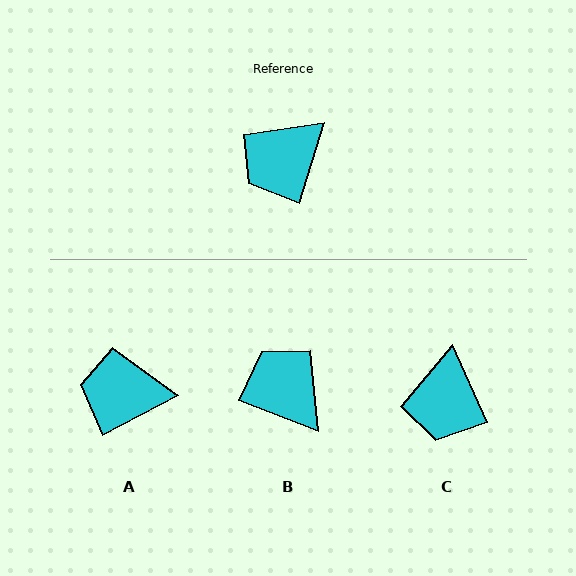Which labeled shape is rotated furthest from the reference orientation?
B, about 94 degrees away.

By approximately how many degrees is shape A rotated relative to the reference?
Approximately 46 degrees clockwise.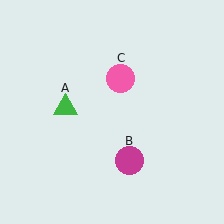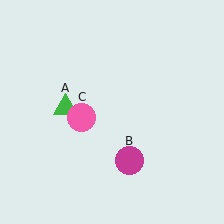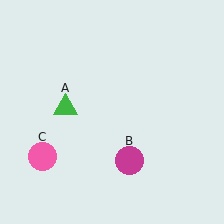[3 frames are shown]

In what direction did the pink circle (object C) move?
The pink circle (object C) moved down and to the left.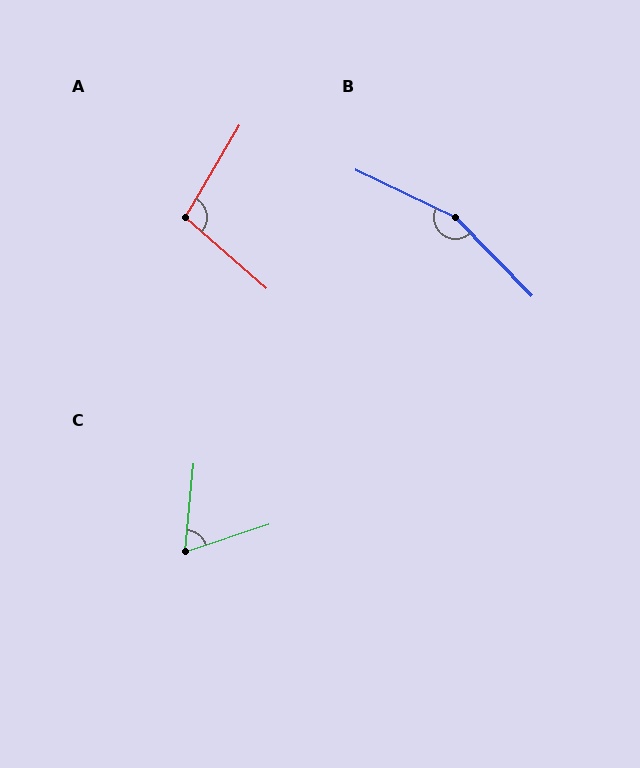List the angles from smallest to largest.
C (66°), A (101°), B (160°).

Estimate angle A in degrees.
Approximately 101 degrees.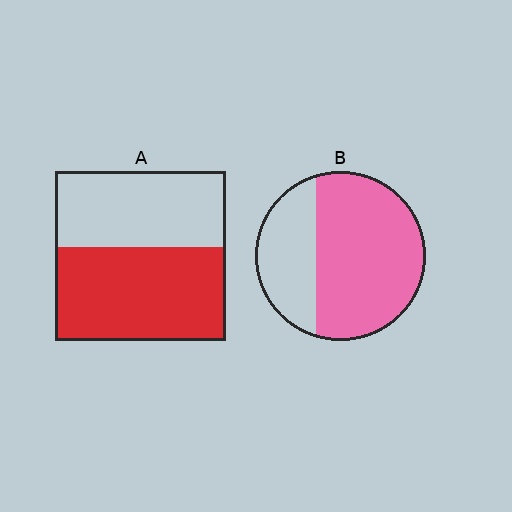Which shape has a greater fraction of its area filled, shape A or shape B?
Shape B.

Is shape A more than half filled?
Yes.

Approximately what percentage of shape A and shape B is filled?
A is approximately 55% and B is approximately 70%.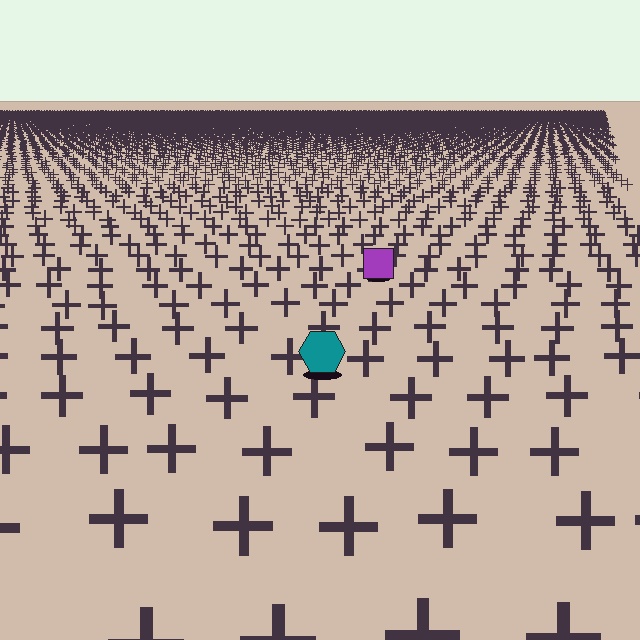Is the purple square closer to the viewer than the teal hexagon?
No. The teal hexagon is closer — you can tell from the texture gradient: the ground texture is coarser near it.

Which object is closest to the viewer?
The teal hexagon is closest. The texture marks near it are larger and more spread out.